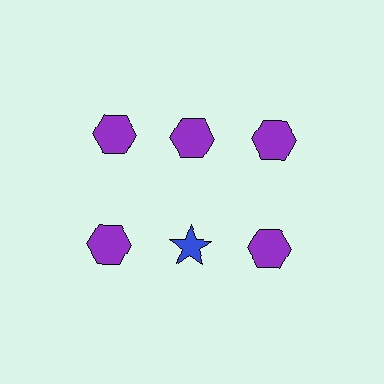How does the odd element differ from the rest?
It differs in both color (blue instead of purple) and shape (star instead of hexagon).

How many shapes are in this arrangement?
There are 6 shapes arranged in a grid pattern.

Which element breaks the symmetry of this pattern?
The blue star in the second row, second from left column breaks the symmetry. All other shapes are purple hexagons.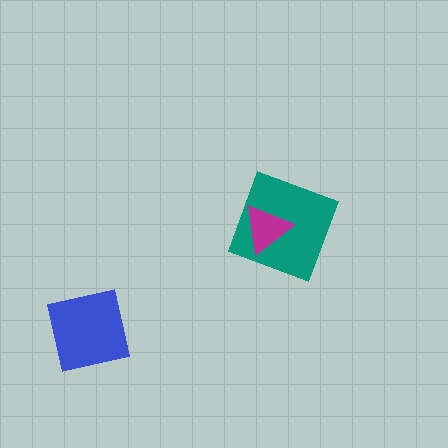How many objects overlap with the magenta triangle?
1 object overlaps with the magenta triangle.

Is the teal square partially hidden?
Yes, it is partially covered by another shape.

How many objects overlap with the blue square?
0 objects overlap with the blue square.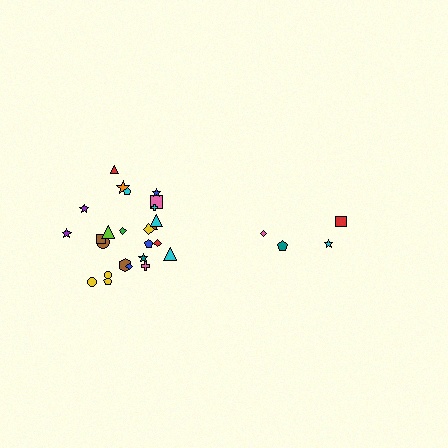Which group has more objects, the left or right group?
The left group.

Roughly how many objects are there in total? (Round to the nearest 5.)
Roughly 30 objects in total.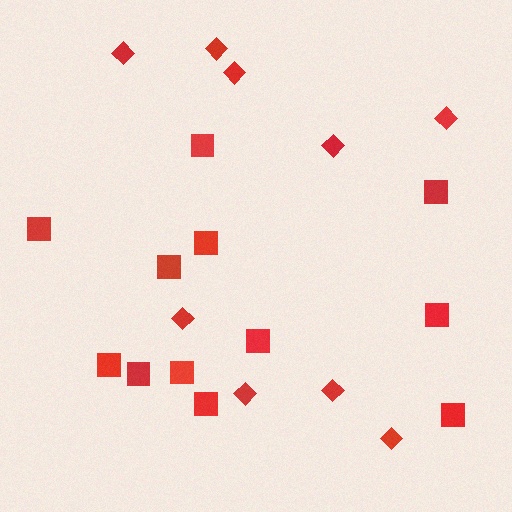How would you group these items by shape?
There are 2 groups: one group of squares (12) and one group of diamonds (9).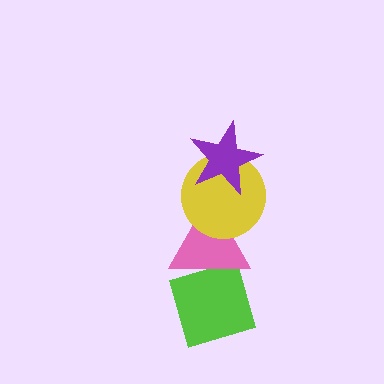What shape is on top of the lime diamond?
The pink triangle is on top of the lime diamond.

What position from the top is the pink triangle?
The pink triangle is 3rd from the top.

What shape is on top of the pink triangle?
The yellow circle is on top of the pink triangle.